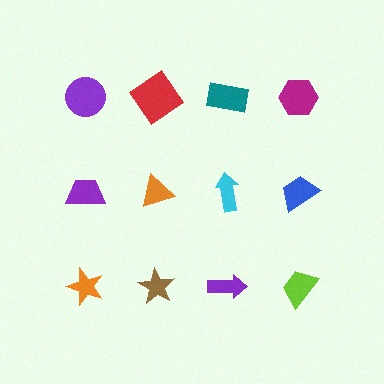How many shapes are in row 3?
4 shapes.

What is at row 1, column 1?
A purple circle.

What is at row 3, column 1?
An orange star.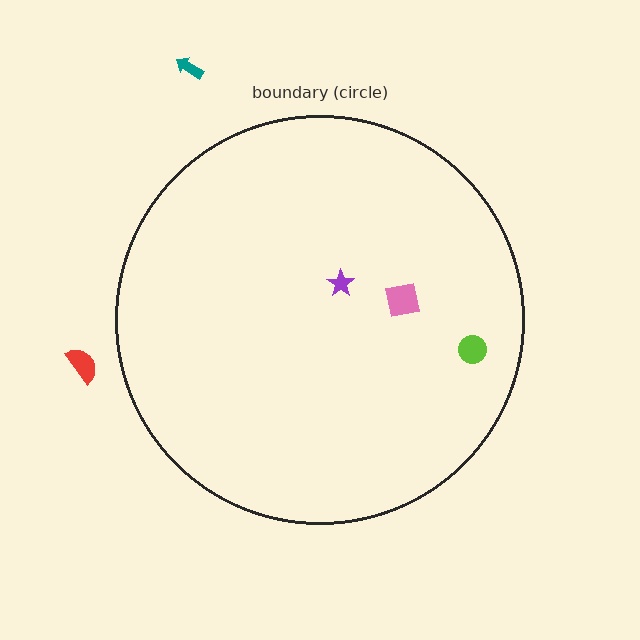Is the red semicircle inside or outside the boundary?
Outside.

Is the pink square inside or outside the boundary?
Inside.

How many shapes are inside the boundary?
3 inside, 2 outside.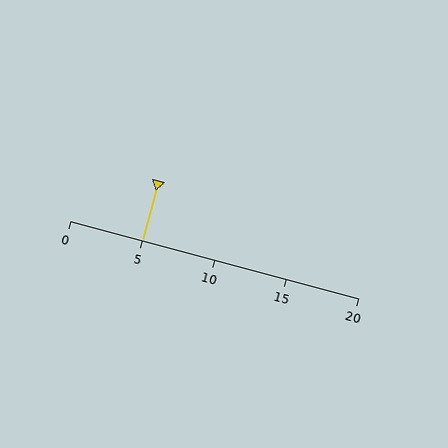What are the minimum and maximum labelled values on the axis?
The axis runs from 0 to 20.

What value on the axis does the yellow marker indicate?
The marker indicates approximately 5.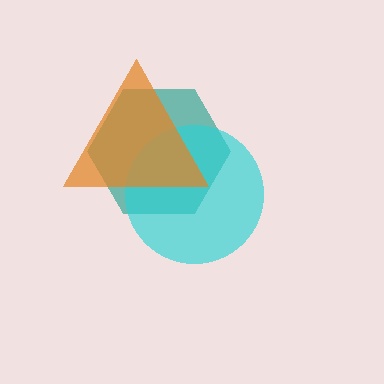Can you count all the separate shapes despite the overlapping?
Yes, there are 3 separate shapes.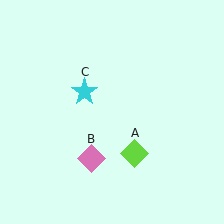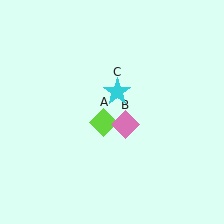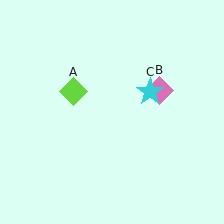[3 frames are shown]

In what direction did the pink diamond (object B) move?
The pink diamond (object B) moved up and to the right.